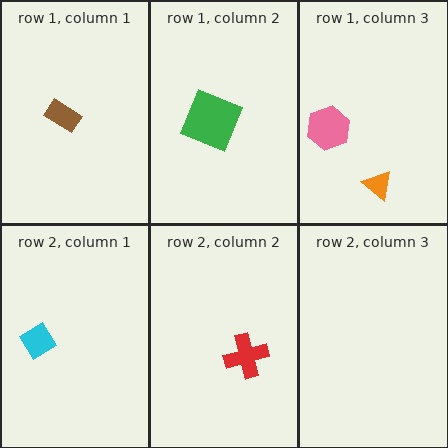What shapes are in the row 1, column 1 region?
The brown rectangle.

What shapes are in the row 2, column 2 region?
The red cross.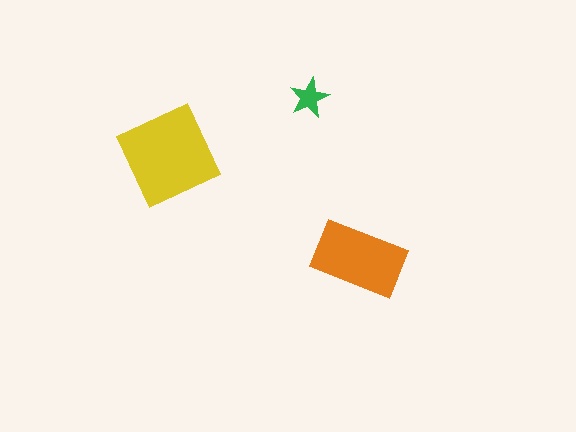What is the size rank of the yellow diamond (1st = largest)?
1st.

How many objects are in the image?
There are 3 objects in the image.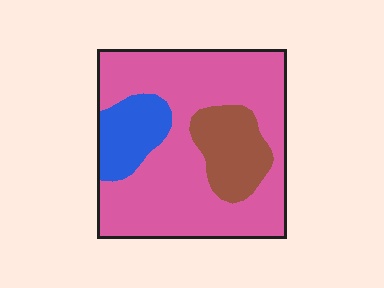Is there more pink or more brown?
Pink.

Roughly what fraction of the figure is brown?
Brown covers about 15% of the figure.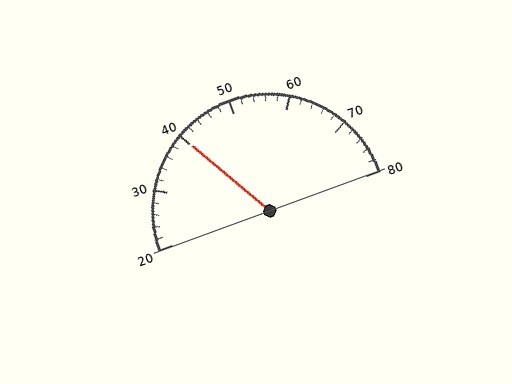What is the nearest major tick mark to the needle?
The nearest major tick mark is 40.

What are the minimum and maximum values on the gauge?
The gauge ranges from 20 to 80.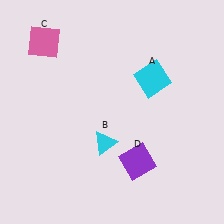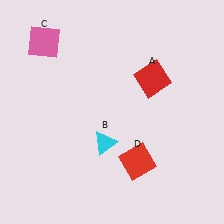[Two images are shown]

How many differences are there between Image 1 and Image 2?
There are 2 differences between the two images.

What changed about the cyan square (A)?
In Image 1, A is cyan. In Image 2, it changed to red.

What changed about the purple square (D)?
In Image 1, D is purple. In Image 2, it changed to red.